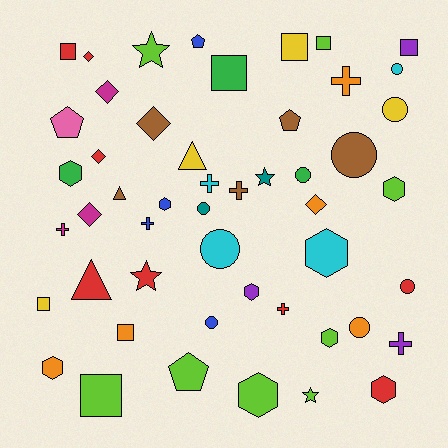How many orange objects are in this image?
There are 5 orange objects.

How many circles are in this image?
There are 9 circles.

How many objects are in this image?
There are 50 objects.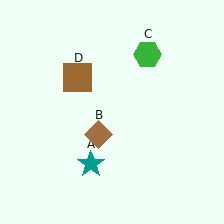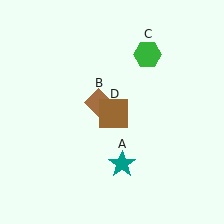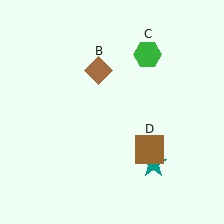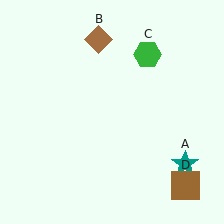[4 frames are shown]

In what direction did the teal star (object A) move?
The teal star (object A) moved right.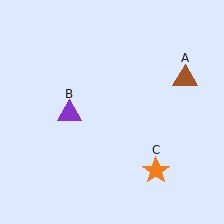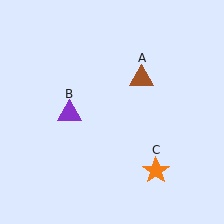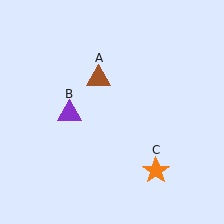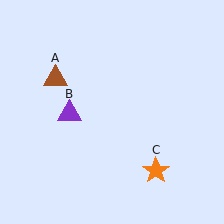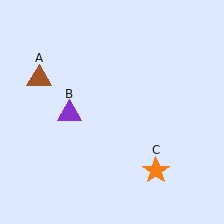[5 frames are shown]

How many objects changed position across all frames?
1 object changed position: brown triangle (object A).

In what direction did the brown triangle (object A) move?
The brown triangle (object A) moved left.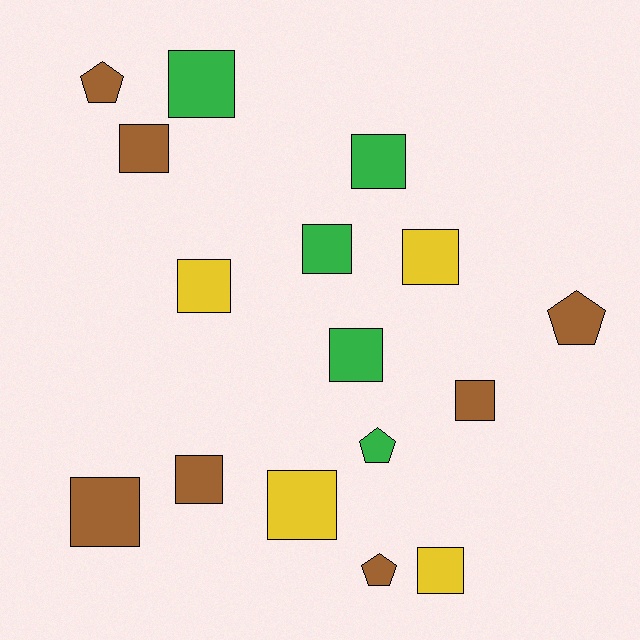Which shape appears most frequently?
Square, with 12 objects.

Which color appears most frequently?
Brown, with 7 objects.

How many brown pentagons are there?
There are 3 brown pentagons.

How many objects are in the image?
There are 16 objects.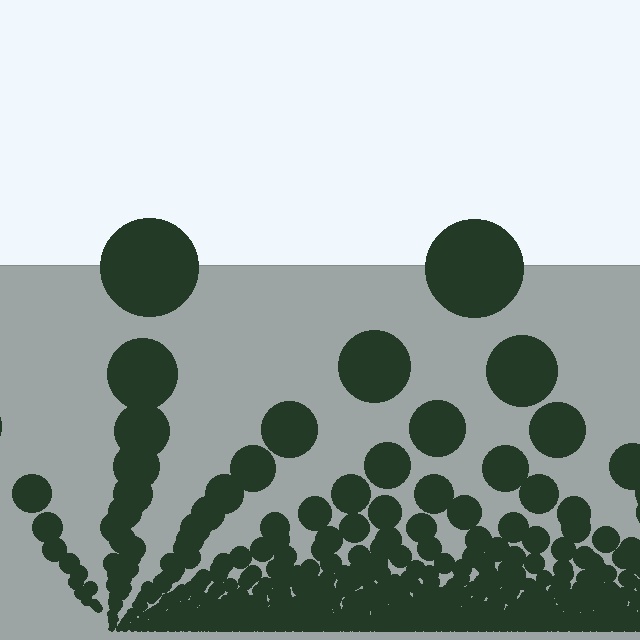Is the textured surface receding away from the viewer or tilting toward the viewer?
The surface appears to tilt toward the viewer. Texture elements get larger and sparser toward the top.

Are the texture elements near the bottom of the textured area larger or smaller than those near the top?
Smaller. The gradient is inverted — elements near the bottom are smaller and denser.